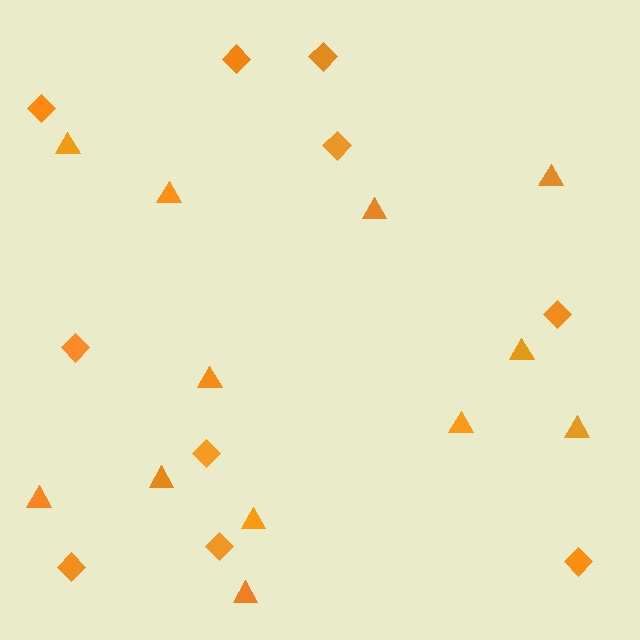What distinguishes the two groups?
There are 2 groups: one group of triangles (12) and one group of diamonds (10).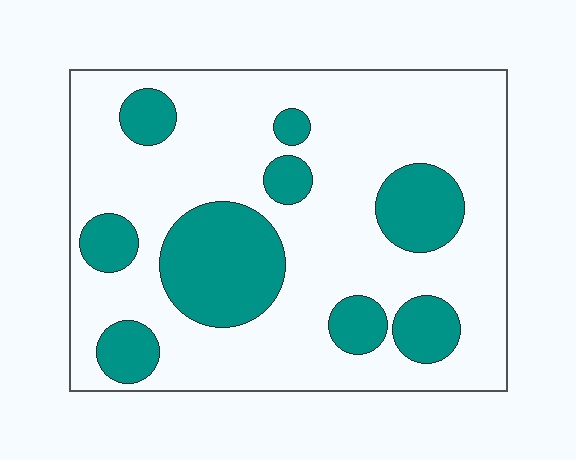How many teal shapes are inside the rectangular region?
9.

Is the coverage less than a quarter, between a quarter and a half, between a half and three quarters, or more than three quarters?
Between a quarter and a half.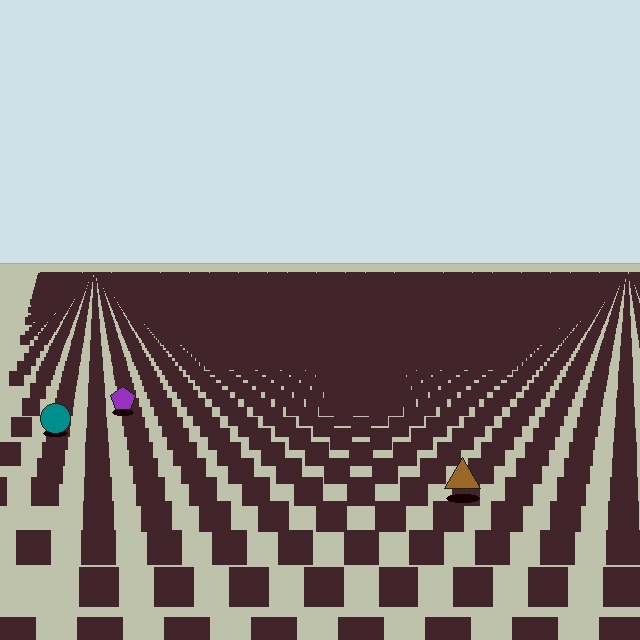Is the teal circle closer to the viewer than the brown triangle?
No. The brown triangle is closer — you can tell from the texture gradient: the ground texture is coarser near it.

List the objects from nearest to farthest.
From nearest to farthest: the brown triangle, the teal circle, the purple pentagon.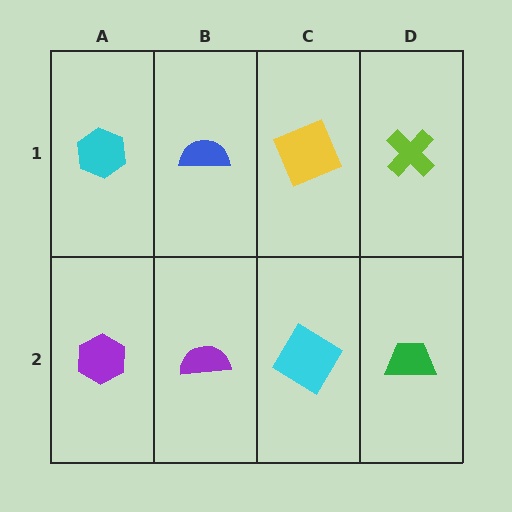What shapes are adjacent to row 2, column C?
A yellow square (row 1, column C), a purple semicircle (row 2, column B), a green trapezoid (row 2, column D).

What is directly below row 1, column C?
A cyan diamond.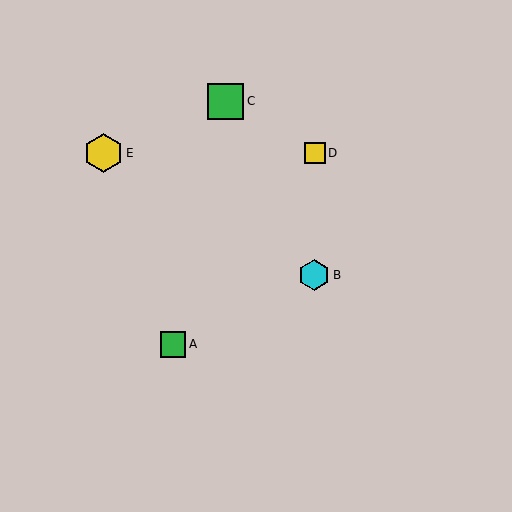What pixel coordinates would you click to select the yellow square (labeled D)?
Click at (315, 153) to select the yellow square D.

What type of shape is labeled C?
Shape C is a green square.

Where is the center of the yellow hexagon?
The center of the yellow hexagon is at (104, 153).